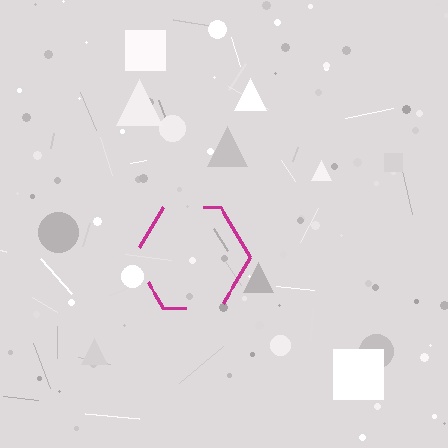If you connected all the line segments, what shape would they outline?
They would outline a hexagon.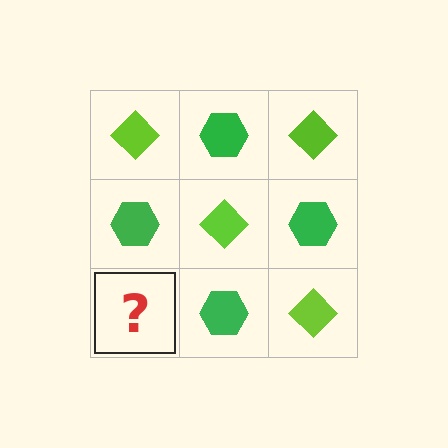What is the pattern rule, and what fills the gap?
The rule is that it alternates lime diamond and green hexagon in a checkerboard pattern. The gap should be filled with a lime diamond.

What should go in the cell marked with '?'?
The missing cell should contain a lime diamond.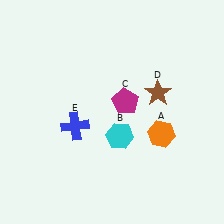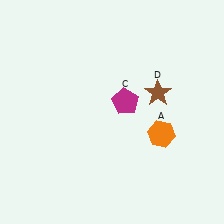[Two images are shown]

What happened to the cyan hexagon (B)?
The cyan hexagon (B) was removed in Image 2. It was in the bottom-right area of Image 1.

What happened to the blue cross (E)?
The blue cross (E) was removed in Image 2. It was in the bottom-left area of Image 1.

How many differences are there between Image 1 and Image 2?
There are 2 differences between the two images.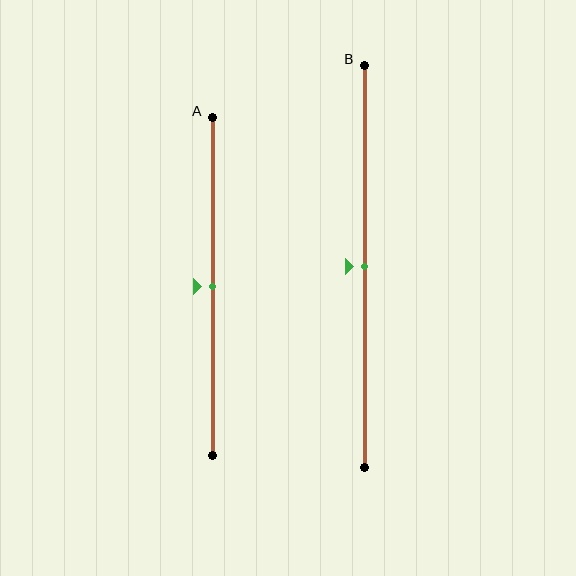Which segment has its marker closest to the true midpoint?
Segment A has its marker closest to the true midpoint.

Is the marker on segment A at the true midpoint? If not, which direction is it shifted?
Yes, the marker on segment A is at the true midpoint.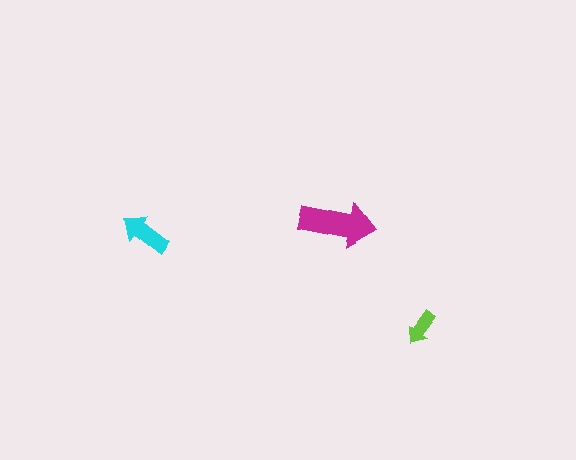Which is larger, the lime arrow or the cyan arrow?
The cyan one.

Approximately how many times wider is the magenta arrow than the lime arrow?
About 2 times wider.